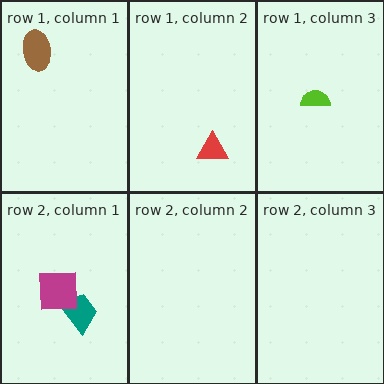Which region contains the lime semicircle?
The row 1, column 3 region.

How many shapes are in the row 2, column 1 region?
2.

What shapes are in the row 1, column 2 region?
The red triangle.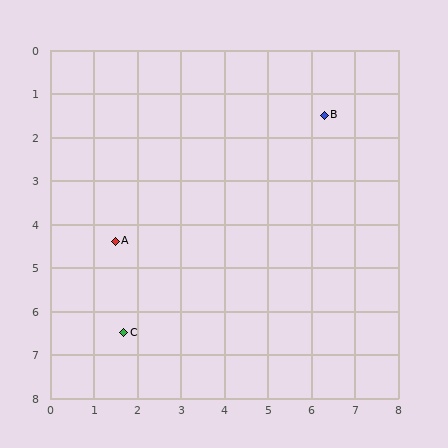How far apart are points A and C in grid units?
Points A and C are about 2.1 grid units apart.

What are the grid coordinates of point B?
Point B is at approximately (6.3, 1.5).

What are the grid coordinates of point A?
Point A is at approximately (1.5, 4.4).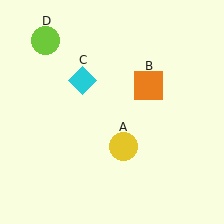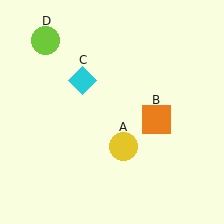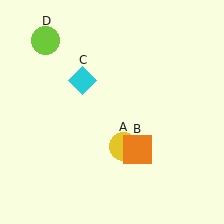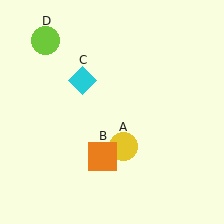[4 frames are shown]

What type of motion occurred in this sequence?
The orange square (object B) rotated clockwise around the center of the scene.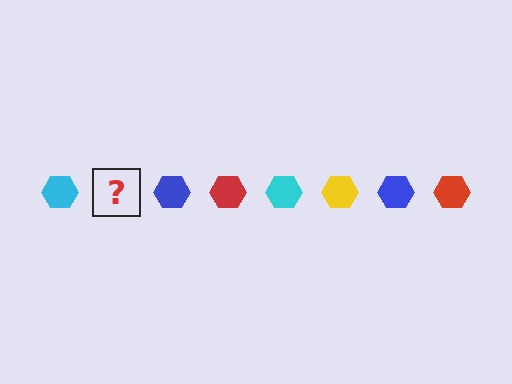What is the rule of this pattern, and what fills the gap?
The rule is that the pattern cycles through cyan, yellow, blue, red hexagons. The gap should be filled with a yellow hexagon.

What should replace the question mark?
The question mark should be replaced with a yellow hexagon.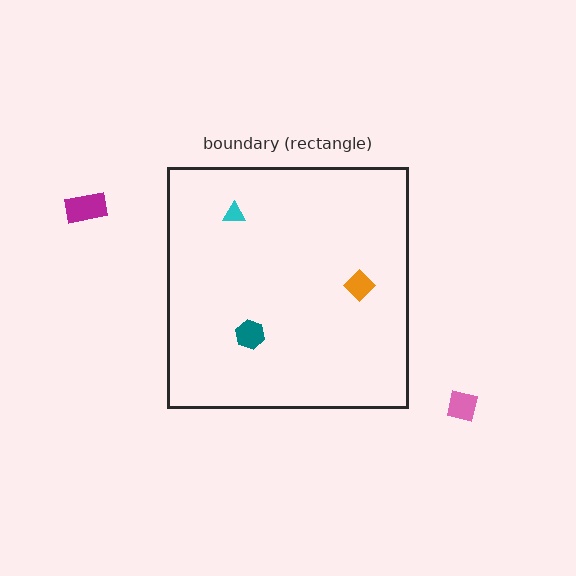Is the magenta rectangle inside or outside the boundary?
Outside.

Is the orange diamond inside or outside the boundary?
Inside.